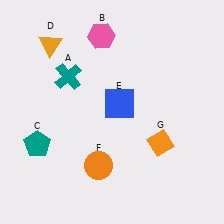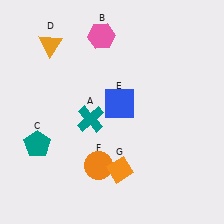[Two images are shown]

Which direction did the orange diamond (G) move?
The orange diamond (G) moved left.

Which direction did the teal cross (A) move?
The teal cross (A) moved down.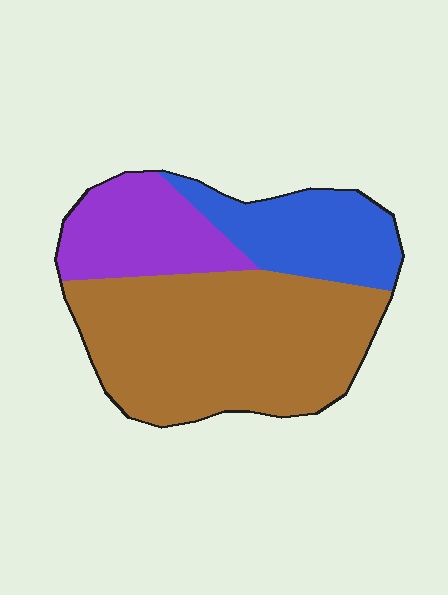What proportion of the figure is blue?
Blue covers 22% of the figure.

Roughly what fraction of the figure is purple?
Purple takes up less than a quarter of the figure.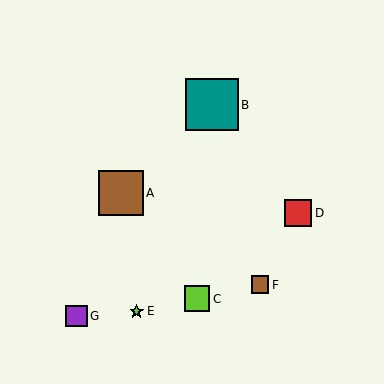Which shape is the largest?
The teal square (labeled B) is the largest.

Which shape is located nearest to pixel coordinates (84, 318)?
The purple square (labeled G) at (76, 316) is nearest to that location.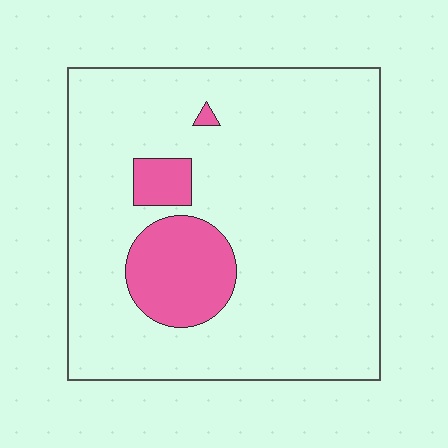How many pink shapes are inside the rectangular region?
3.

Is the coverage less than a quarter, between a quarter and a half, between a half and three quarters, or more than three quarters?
Less than a quarter.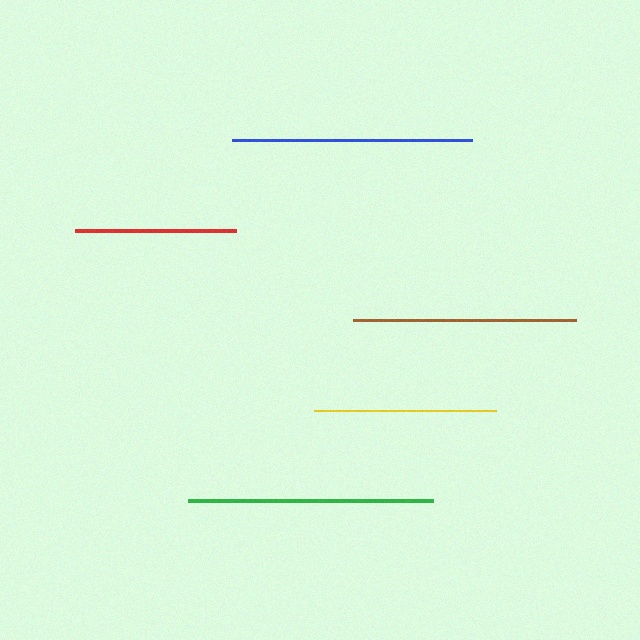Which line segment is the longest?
The green line is the longest at approximately 246 pixels.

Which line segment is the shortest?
The red line is the shortest at approximately 161 pixels.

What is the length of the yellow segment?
The yellow segment is approximately 182 pixels long.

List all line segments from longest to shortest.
From longest to shortest: green, blue, brown, yellow, red.